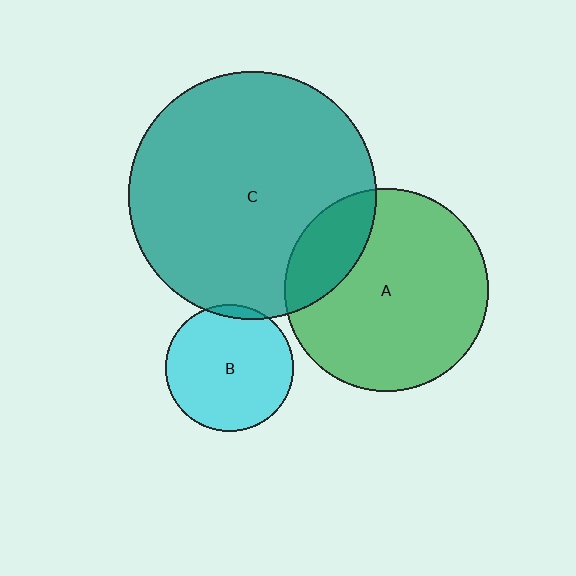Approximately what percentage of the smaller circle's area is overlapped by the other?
Approximately 20%.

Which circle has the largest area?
Circle C (teal).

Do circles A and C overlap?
Yes.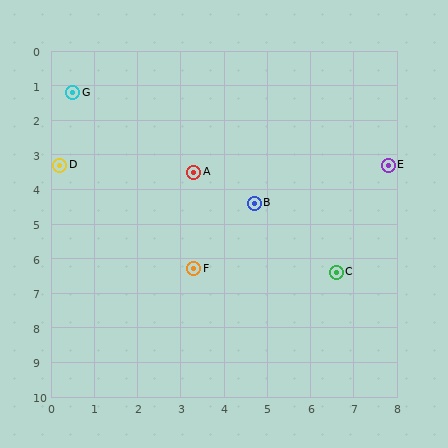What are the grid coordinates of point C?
Point C is at approximately (6.6, 6.4).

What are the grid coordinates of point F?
Point F is at approximately (3.3, 6.3).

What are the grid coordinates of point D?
Point D is at approximately (0.2, 3.3).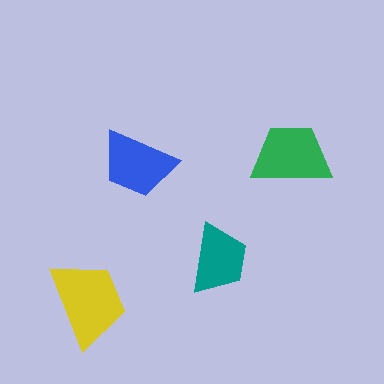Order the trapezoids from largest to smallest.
the yellow one, the green one, the blue one, the teal one.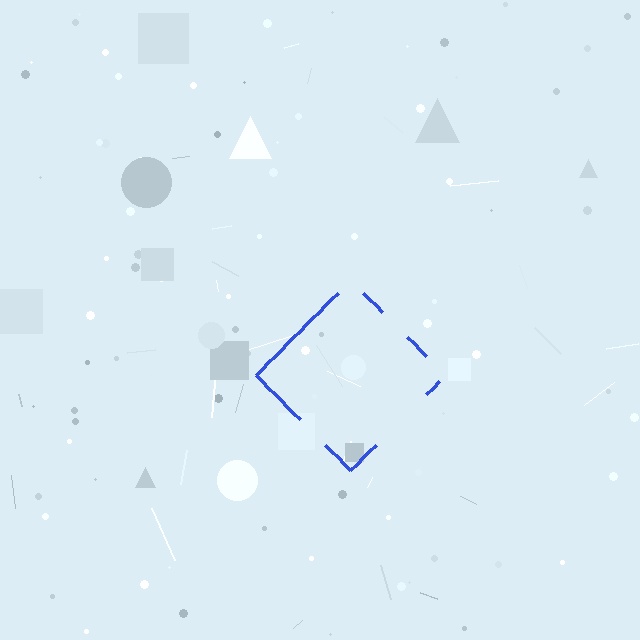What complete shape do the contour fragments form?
The contour fragments form a diamond.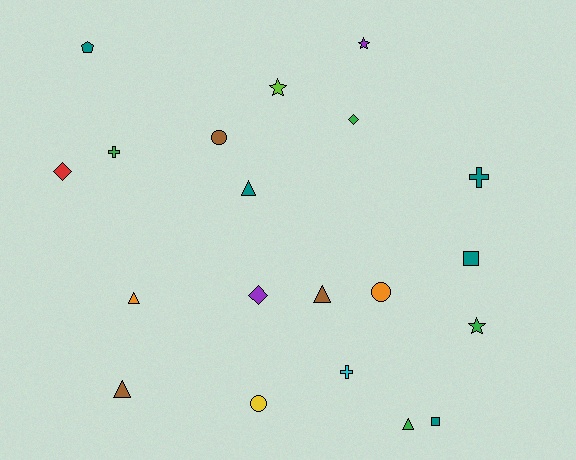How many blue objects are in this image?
There are no blue objects.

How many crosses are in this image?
There are 3 crosses.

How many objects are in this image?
There are 20 objects.